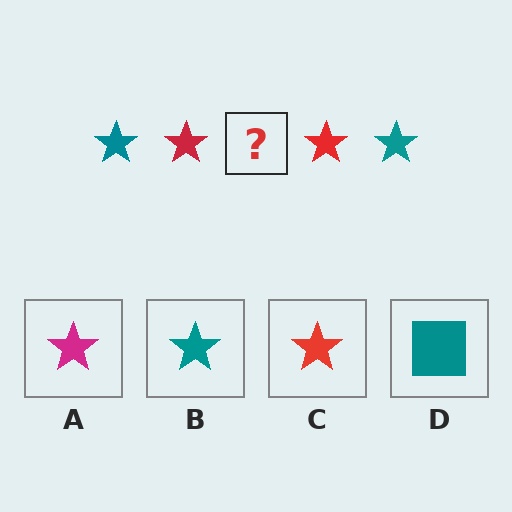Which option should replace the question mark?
Option B.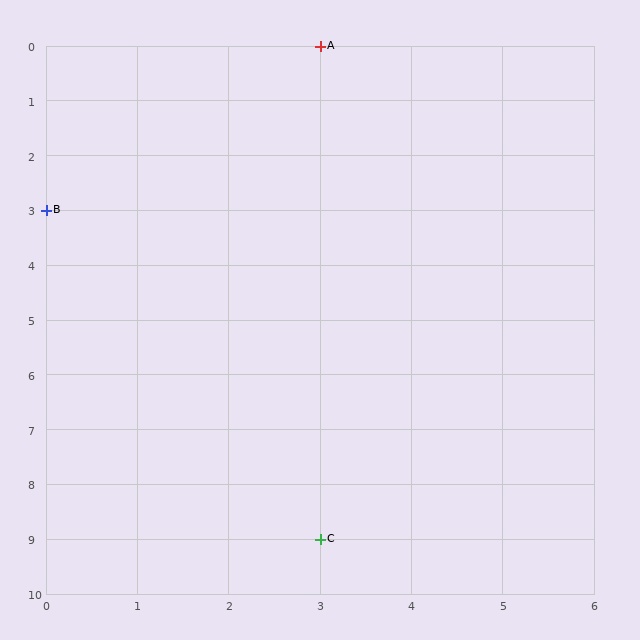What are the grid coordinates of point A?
Point A is at grid coordinates (3, 0).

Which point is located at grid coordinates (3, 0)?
Point A is at (3, 0).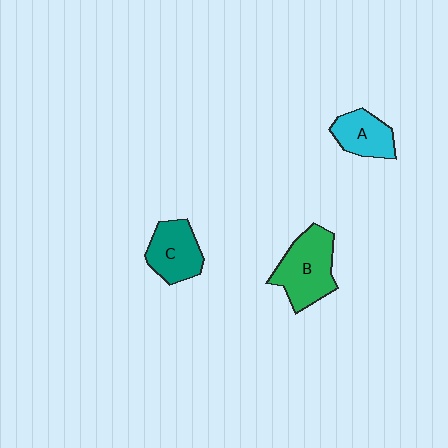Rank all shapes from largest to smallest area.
From largest to smallest: B (green), C (teal), A (cyan).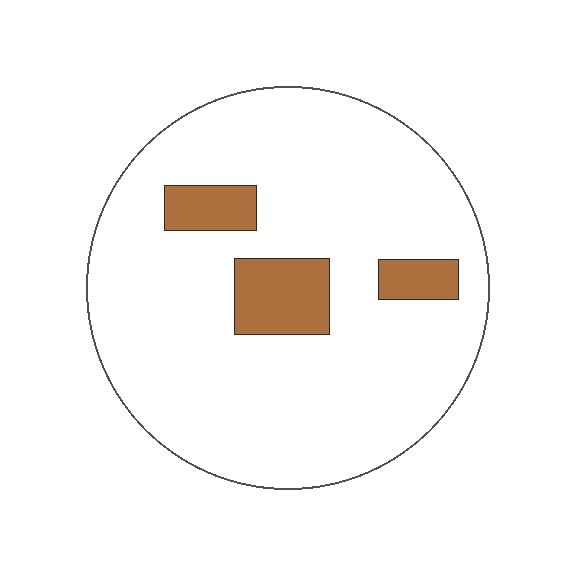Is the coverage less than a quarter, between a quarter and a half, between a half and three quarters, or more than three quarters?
Less than a quarter.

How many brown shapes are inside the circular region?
3.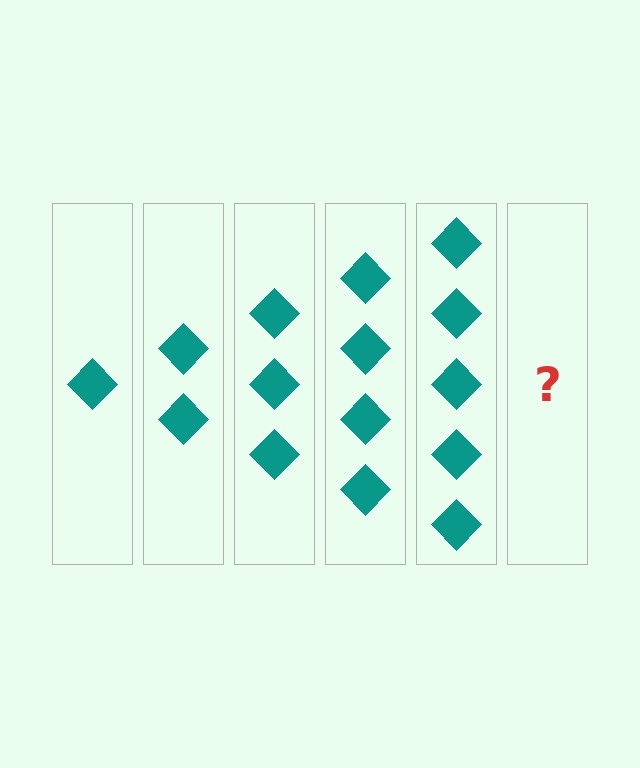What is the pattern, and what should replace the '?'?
The pattern is that each step adds one more diamond. The '?' should be 6 diamonds.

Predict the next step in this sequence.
The next step is 6 diamonds.